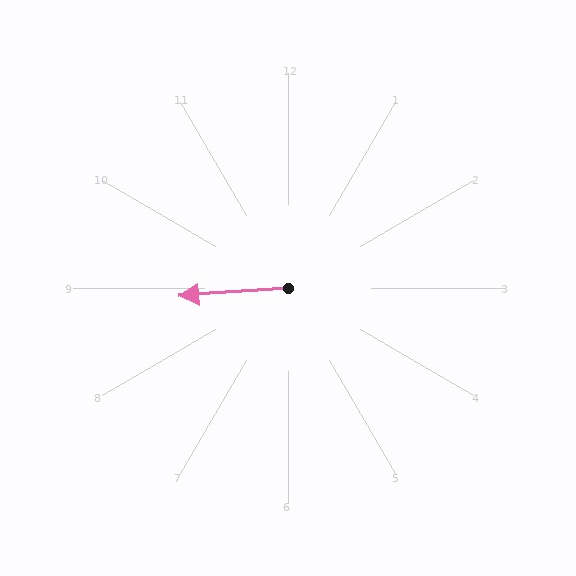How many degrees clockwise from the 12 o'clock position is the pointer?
Approximately 266 degrees.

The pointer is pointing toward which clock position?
Roughly 9 o'clock.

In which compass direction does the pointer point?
West.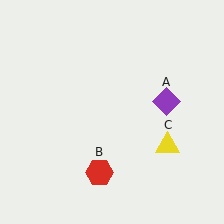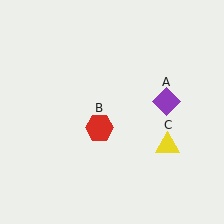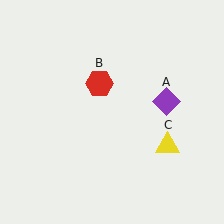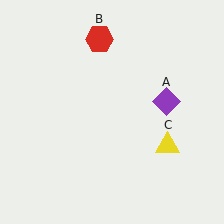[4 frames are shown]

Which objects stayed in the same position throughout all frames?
Purple diamond (object A) and yellow triangle (object C) remained stationary.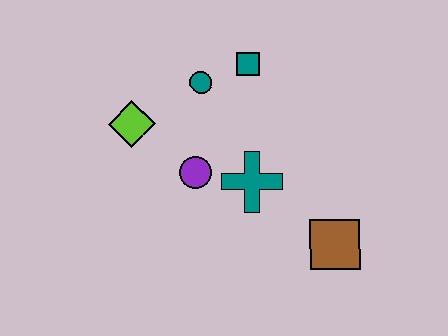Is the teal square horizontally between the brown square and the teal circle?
Yes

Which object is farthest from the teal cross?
The lime diamond is farthest from the teal cross.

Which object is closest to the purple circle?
The teal cross is closest to the purple circle.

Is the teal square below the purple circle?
No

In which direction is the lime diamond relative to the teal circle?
The lime diamond is to the left of the teal circle.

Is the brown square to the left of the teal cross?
No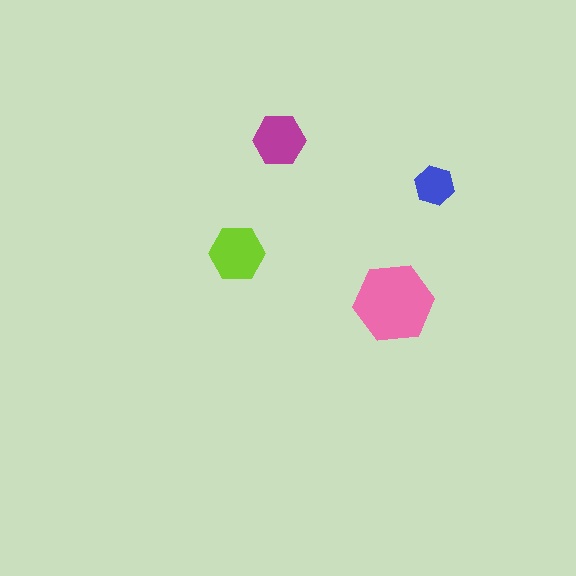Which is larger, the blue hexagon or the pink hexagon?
The pink one.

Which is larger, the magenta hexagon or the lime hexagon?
The lime one.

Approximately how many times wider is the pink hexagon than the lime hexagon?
About 1.5 times wider.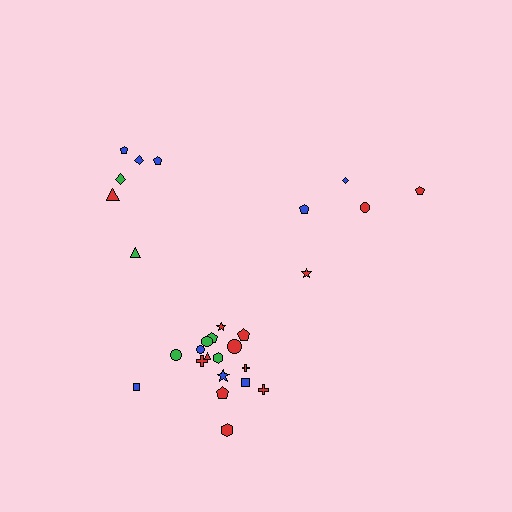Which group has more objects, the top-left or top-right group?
The top-left group.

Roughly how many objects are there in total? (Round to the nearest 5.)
Roughly 30 objects in total.